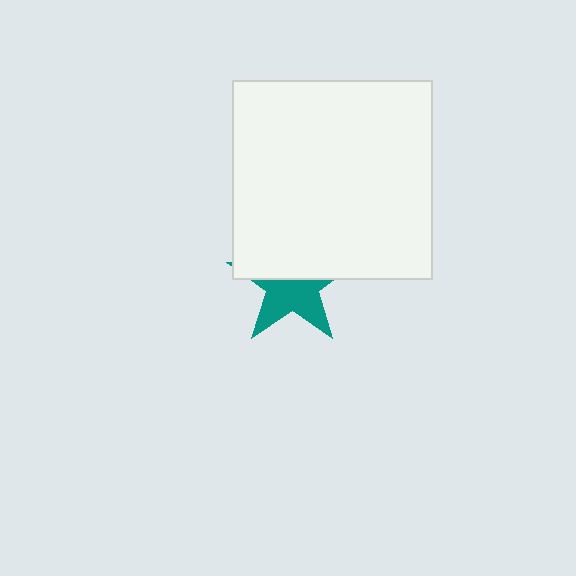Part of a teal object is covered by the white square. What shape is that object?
It is a star.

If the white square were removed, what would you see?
You would see the complete teal star.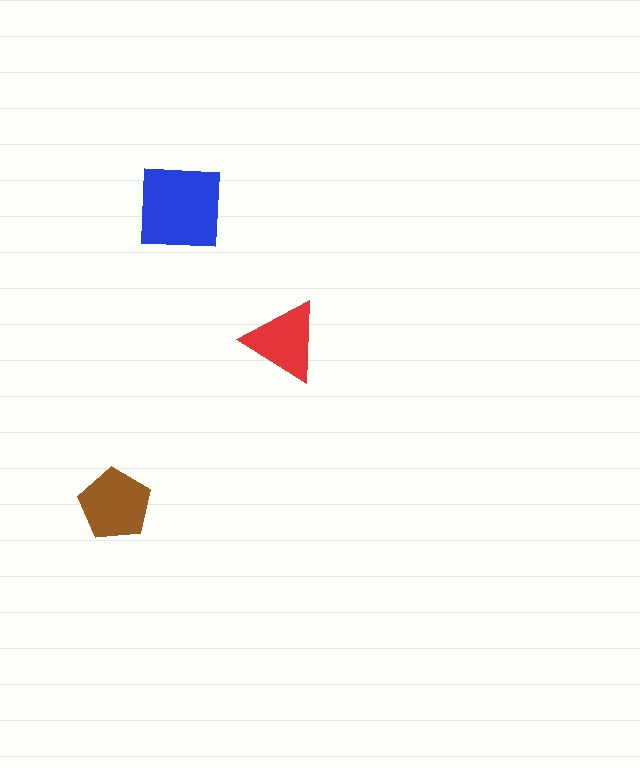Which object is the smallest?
The red triangle.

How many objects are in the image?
There are 3 objects in the image.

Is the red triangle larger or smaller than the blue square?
Smaller.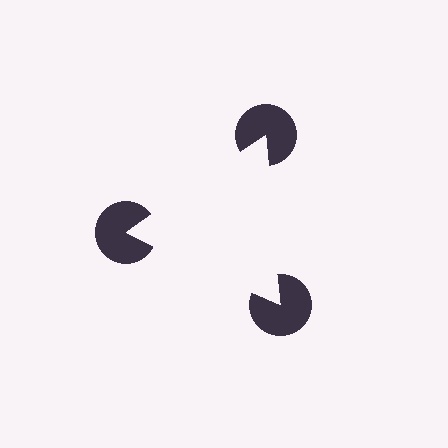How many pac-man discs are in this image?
There are 3 — one at each vertex of the illusory triangle.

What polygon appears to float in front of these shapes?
An illusory triangle — its edges are inferred from the aligned wedge cuts in the pac-man discs, not physically drawn.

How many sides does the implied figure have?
3 sides.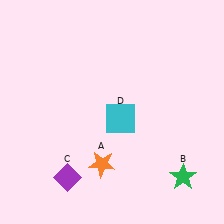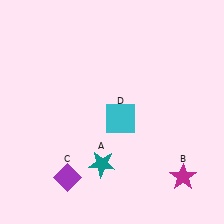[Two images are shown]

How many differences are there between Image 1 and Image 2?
There are 2 differences between the two images.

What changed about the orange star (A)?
In Image 1, A is orange. In Image 2, it changed to teal.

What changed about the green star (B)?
In Image 1, B is green. In Image 2, it changed to magenta.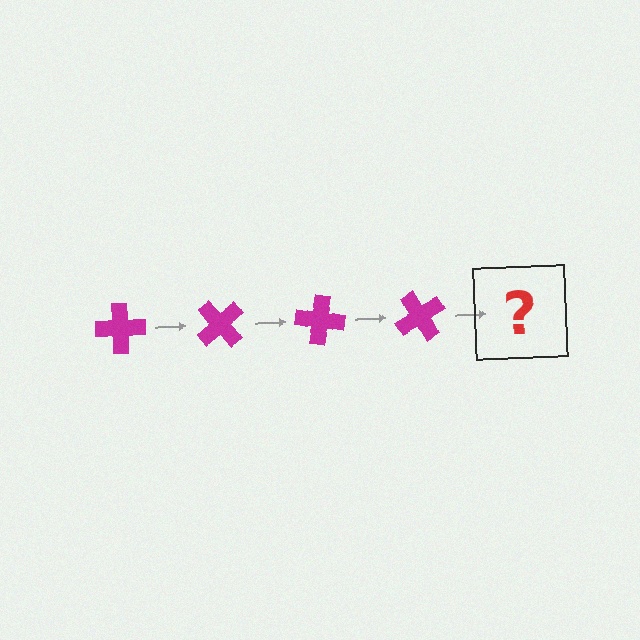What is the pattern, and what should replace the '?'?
The pattern is that the cross rotates 50 degrees each step. The '?' should be a magenta cross rotated 200 degrees.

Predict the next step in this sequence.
The next step is a magenta cross rotated 200 degrees.